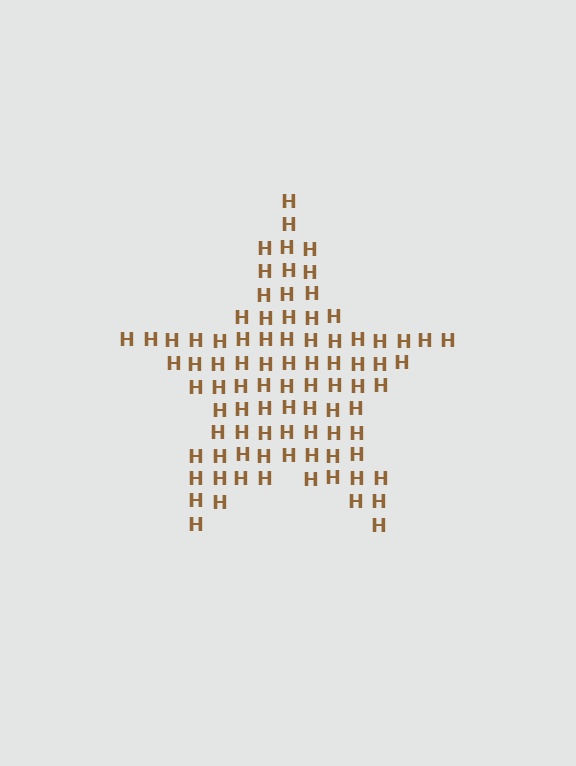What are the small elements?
The small elements are letter H's.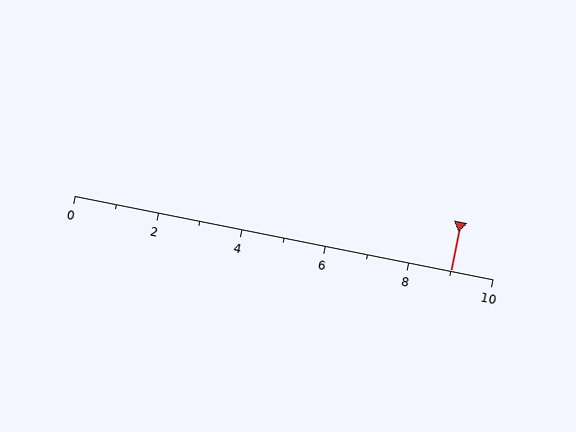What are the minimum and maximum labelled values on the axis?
The axis runs from 0 to 10.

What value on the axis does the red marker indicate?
The marker indicates approximately 9.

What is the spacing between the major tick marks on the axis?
The major ticks are spaced 2 apart.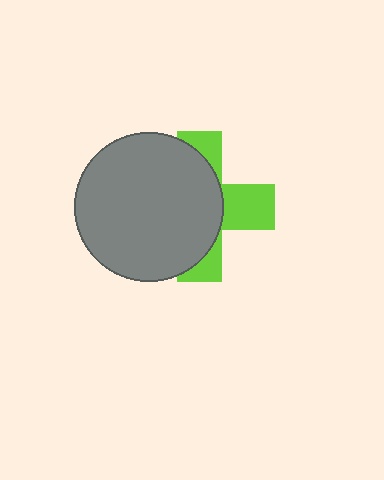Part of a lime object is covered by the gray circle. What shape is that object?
It is a cross.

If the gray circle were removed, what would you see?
You would see the complete lime cross.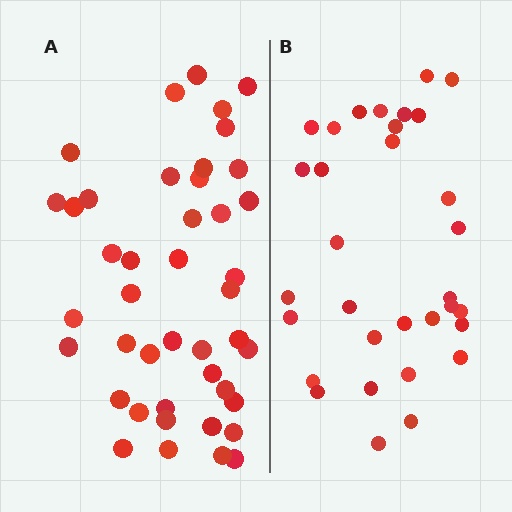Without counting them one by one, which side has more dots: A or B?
Region A (the left region) has more dots.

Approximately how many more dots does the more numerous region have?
Region A has roughly 12 or so more dots than region B.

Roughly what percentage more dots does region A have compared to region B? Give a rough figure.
About 35% more.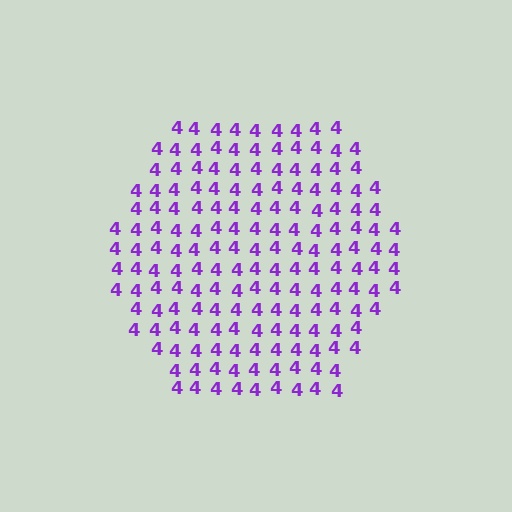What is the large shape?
The large shape is a hexagon.